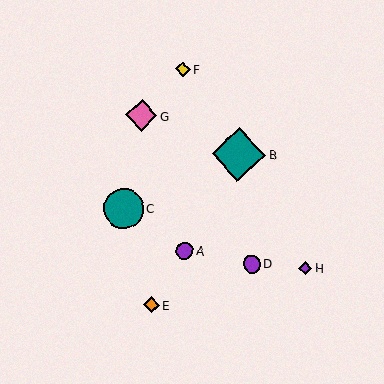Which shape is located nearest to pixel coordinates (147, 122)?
The pink diamond (labeled G) at (141, 115) is nearest to that location.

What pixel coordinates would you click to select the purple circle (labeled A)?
Click at (185, 251) to select the purple circle A.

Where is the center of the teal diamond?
The center of the teal diamond is at (239, 154).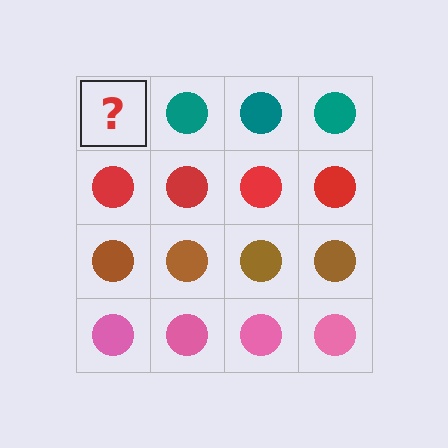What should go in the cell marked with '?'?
The missing cell should contain a teal circle.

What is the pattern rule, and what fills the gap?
The rule is that each row has a consistent color. The gap should be filled with a teal circle.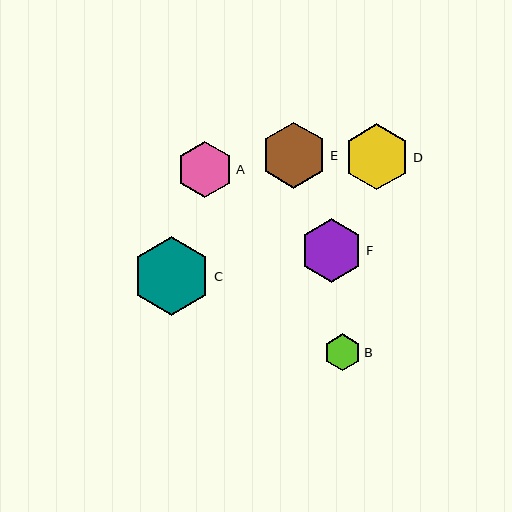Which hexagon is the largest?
Hexagon C is the largest with a size of approximately 79 pixels.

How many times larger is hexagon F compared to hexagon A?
Hexagon F is approximately 1.1 times the size of hexagon A.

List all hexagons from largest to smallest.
From largest to smallest: C, D, E, F, A, B.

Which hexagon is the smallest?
Hexagon B is the smallest with a size of approximately 37 pixels.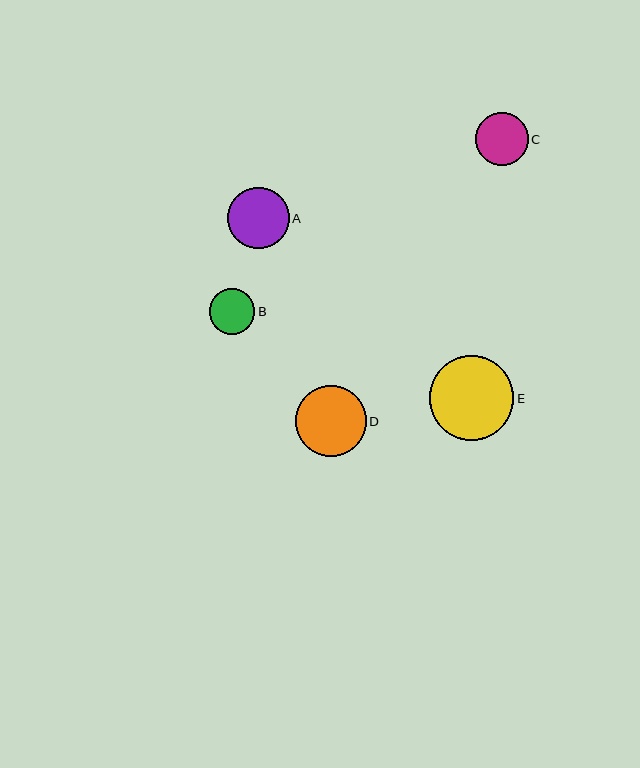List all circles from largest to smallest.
From largest to smallest: E, D, A, C, B.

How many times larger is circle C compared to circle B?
Circle C is approximately 1.2 times the size of circle B.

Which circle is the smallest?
Circle B is the smallest with a size of approximately 45 pixels.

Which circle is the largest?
Circle E is the largest with a size of approximately 84 pixels.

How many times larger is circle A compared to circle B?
Circle A is approximately 1.4 times the size of circle B.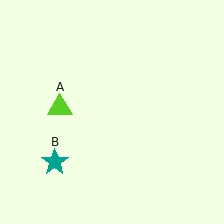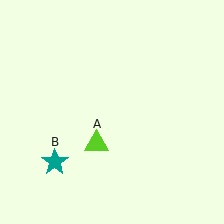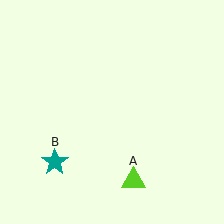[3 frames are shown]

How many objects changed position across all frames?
1 object changed position: lime triangle (object A).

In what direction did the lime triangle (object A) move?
The lime triangle (object A) moved down and to the right.